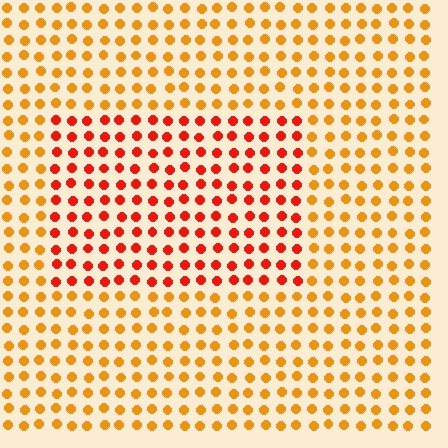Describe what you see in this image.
The image is filled with small orange elements in a uniform arrangement. A rectangle-shaped region is visible where the elements are tinted to a slightly different hue, forming a subtle color boundary.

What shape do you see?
I see a rectangle.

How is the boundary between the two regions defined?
The boundary is defined purely by a slight shift in hue (about 34 degrees). Spacing, size, and orientation are identical on both sides.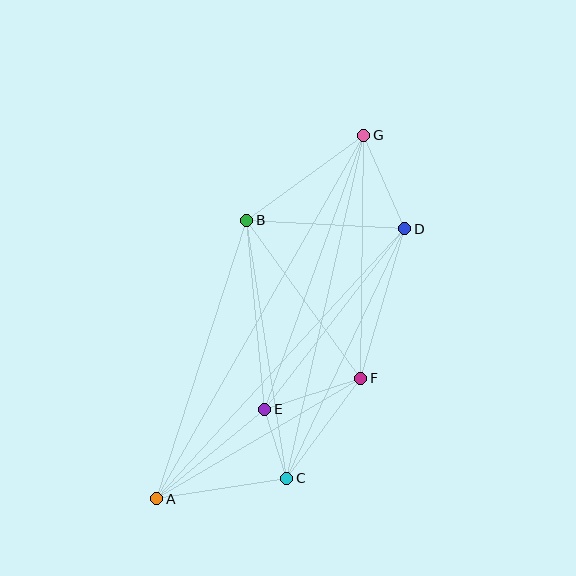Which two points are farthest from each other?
Points A and G are farthest from each other.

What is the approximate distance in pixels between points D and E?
The distance between D and E is approximately 228 pixels.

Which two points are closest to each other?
Points C and E are closest to each other.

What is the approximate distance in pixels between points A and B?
The distance between A and B is approximately 293 pixels.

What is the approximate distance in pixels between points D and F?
The distance between D and F is approximately 156 pixels.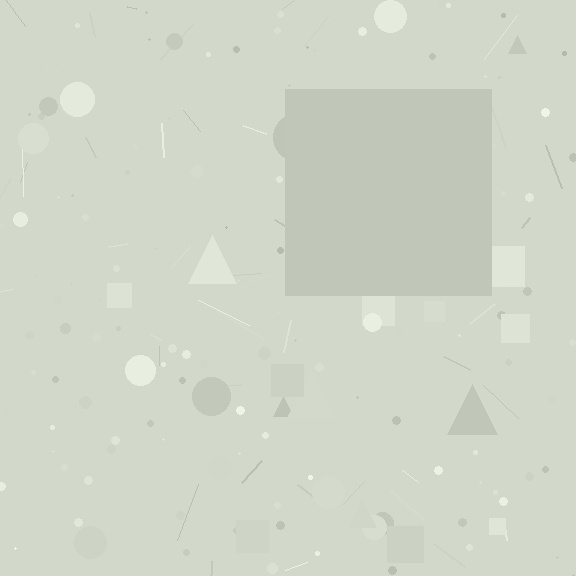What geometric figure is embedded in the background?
A square is embedded in the background.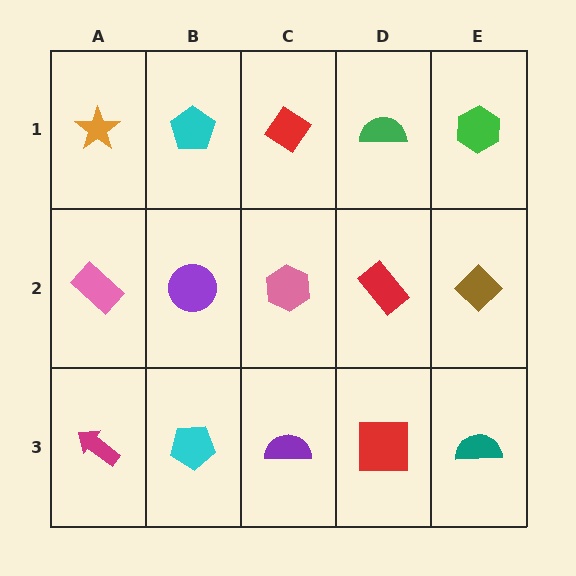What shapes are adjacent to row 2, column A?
An orange star (row 1, column A), a magenta arrow (row 3, column A), a purple circle (row 2, column B).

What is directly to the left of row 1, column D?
A red diamond.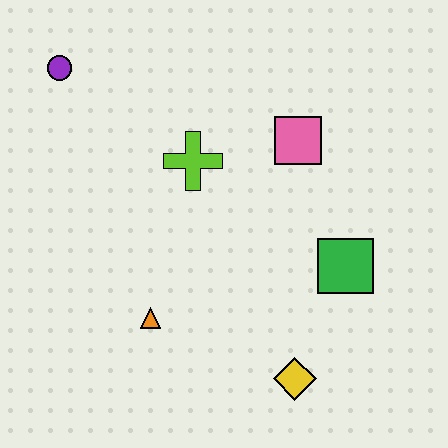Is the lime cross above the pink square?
No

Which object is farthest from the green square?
The purple circle is farthest from the green square.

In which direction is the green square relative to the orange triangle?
The green square is to the right of the orange triangle.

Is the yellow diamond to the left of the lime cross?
No